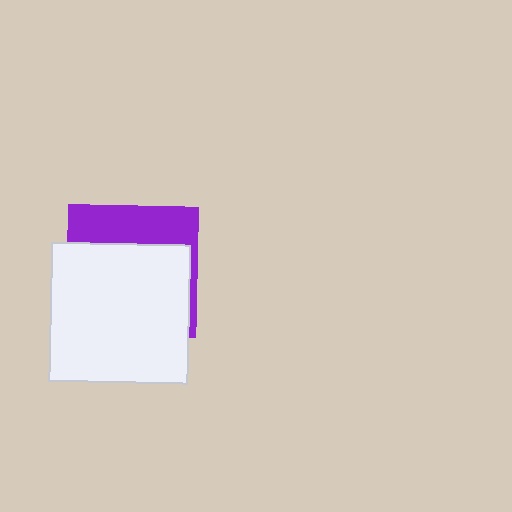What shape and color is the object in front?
The object in front is a white square.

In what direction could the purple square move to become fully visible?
The purple square could move up. That would shift it out from behind the white square entirely.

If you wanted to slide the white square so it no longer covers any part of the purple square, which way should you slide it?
Slide it down — that is the most direct way to separate the two shapes.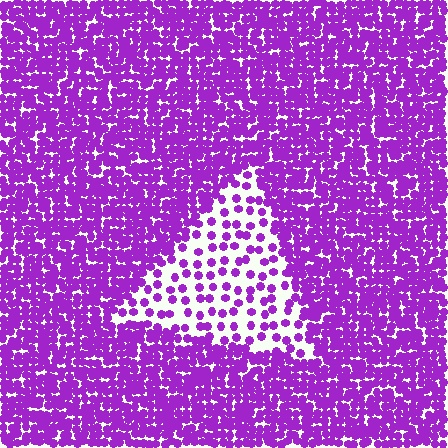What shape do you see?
I see a triangle.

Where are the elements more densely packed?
The elements are more densely packed outside the triangle boundary.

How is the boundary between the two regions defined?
The boundary is defined by a change in element density (approximately 3.0x ratio). All elements are the same color, size, and shape.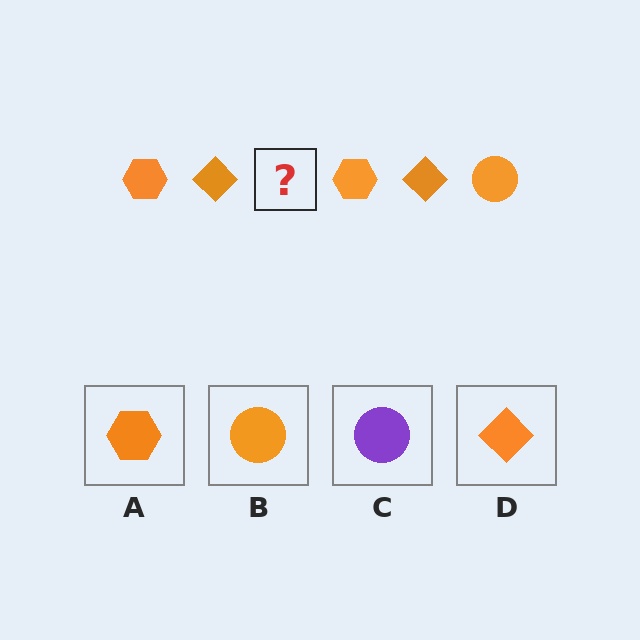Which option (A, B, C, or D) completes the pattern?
B.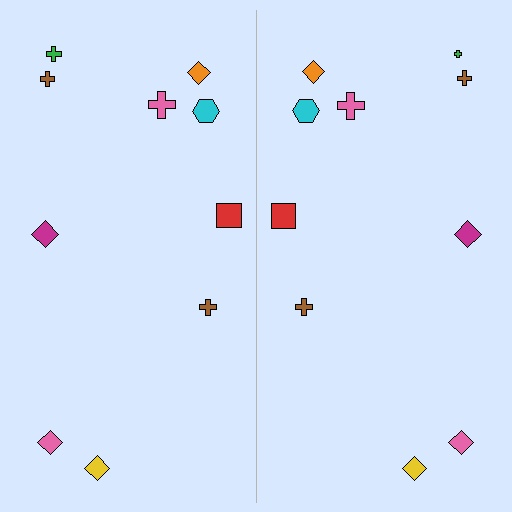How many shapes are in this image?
There are 20 shapes in this image.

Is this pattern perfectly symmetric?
No, the pattern is not perfectly symmetric. The green cross on the right side has a different size than its mirror counterpart.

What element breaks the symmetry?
The green cross on the right side has a different size than its mirror counterpart.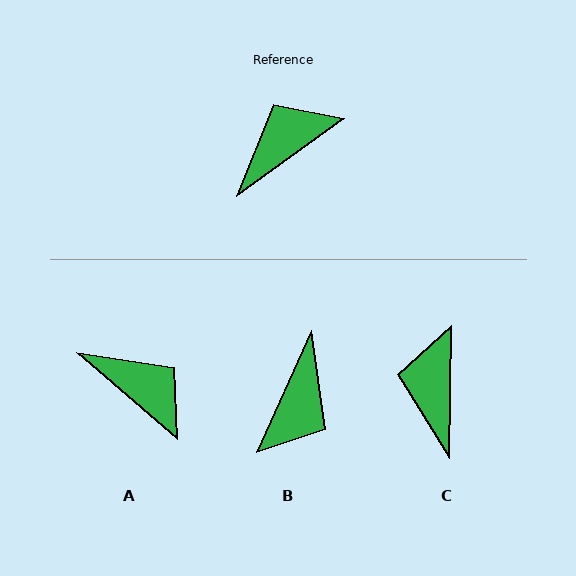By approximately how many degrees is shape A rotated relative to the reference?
Approximately 76 degrees clockwise.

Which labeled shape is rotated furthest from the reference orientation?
B, about 150 degrees away.